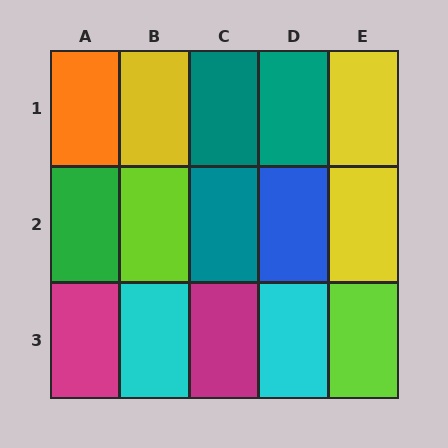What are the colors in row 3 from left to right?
Magenta, cyan, magenta, cyan, lime.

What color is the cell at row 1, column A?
Orange.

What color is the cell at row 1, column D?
Teal.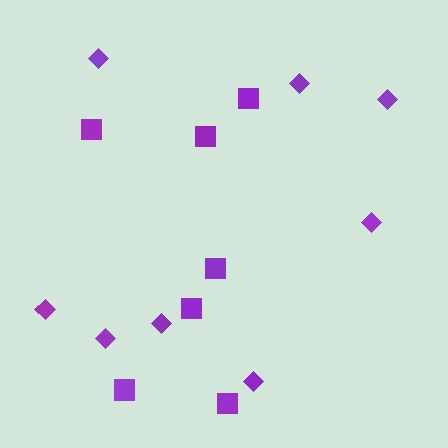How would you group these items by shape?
There are 2 groups: one group of diamonds (8) and one group of squares (7).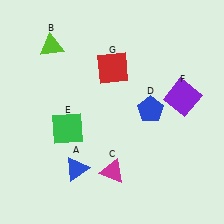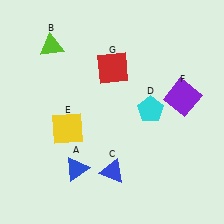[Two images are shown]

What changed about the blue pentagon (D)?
In Image 1, D is blue. In Image 2, it changed to cyan.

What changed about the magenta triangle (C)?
In Image 1, C is magenta. In Image 2, it changed to blue.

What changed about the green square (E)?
In Image 1, E is green. In Image 2, it changed to yellow.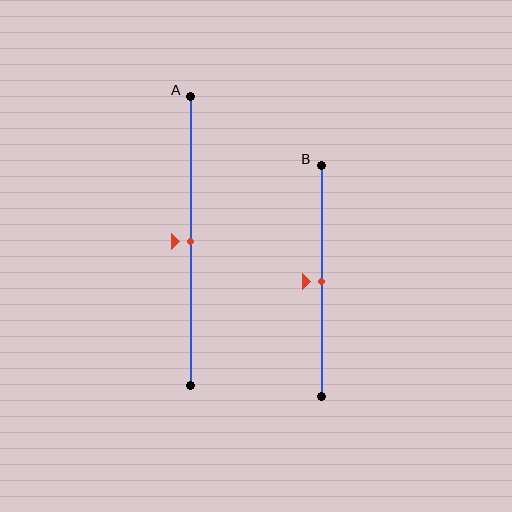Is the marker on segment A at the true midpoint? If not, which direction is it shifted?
Yes, the marker on segment A is at the true midpoint.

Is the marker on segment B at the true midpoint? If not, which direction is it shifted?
Yes, the marker on segment B is at the true midpoint.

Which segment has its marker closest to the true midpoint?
Segment A has its marker closest to the true midpoint.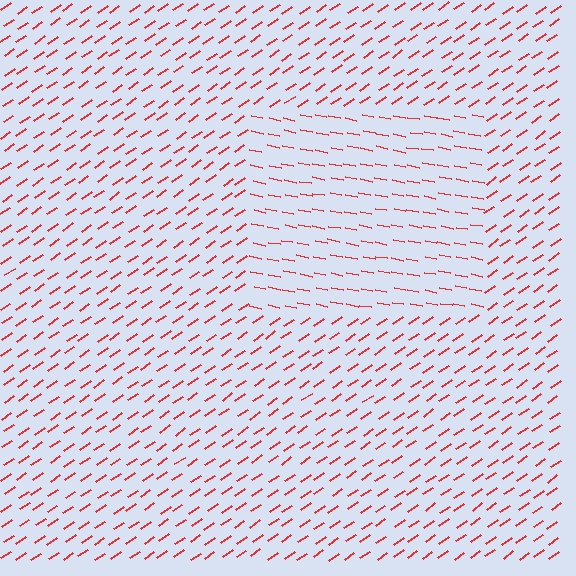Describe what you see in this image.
The image is filled with small red line segments. A rectangle region in the image has lines oriented differently from the surrounding lines, creating a visible texture boundary.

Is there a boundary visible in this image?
Yes, there is a texture boundary formed by a change in line orientation.